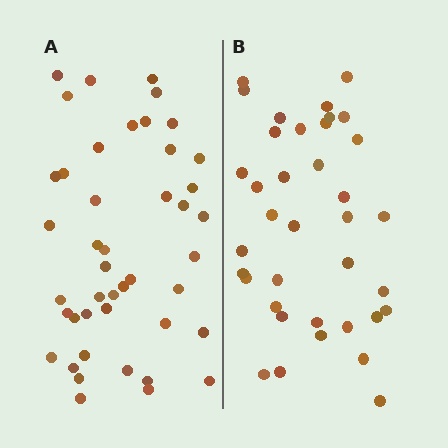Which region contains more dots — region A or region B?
Region A (the left region) has more dots.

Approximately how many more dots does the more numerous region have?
Region A has roughly 8 or so more dots than region B.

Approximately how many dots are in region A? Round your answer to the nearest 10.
About 40 dots. (The exact count is 44, which rounds to 40.)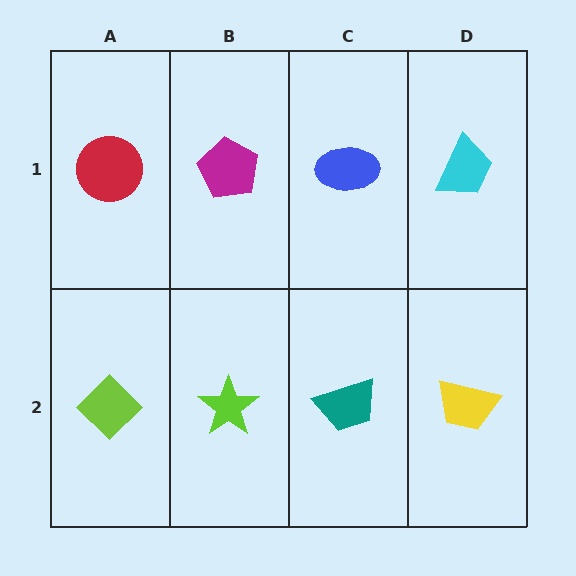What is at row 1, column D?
A cyan trapezoid.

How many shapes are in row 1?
4 shapes.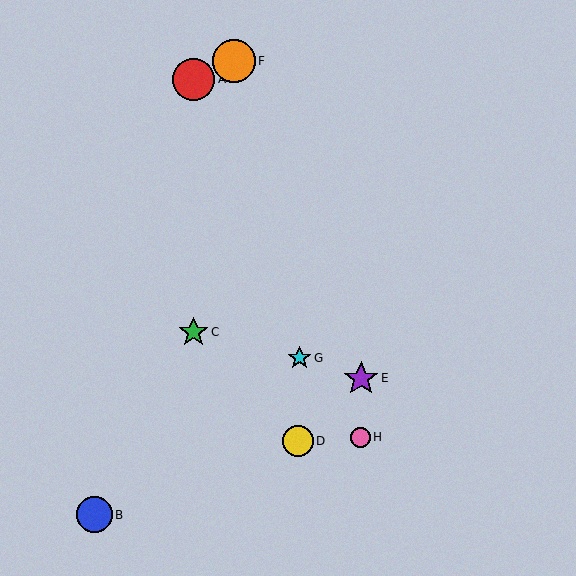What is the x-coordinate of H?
Object H is at x≈360.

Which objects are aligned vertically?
Objects A, C are aligned vertically.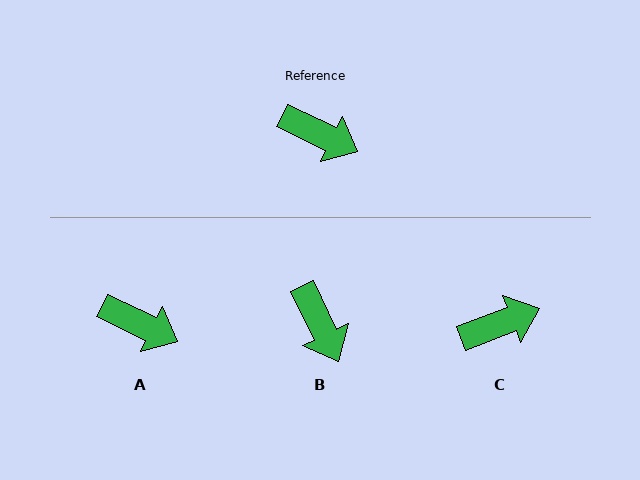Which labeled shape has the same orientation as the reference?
A.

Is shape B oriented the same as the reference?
No, it is off by about 39 degrees.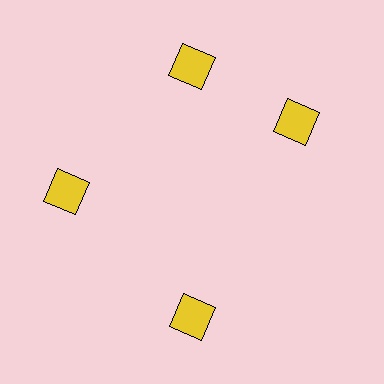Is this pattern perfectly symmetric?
No. The 4 yellow squares are arranged in a ring, but one element near the 3 o'clock position is rotated out of alignment along the ring, breaking the 4-fold rotational symmetry.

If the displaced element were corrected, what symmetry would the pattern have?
It would have 4-fold rotational symmetry — the pattern would map onto itself every 90 degrees.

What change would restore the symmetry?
The symmetry would be restored by rotating it back into even spacing with its neighbors so that all 4 squares sit at equal angles and equal distance from the center.